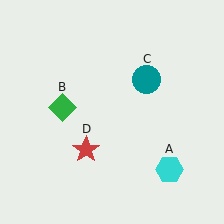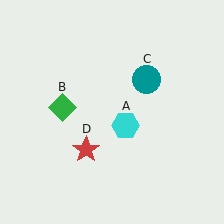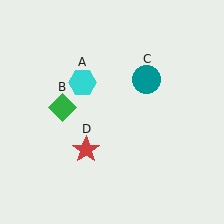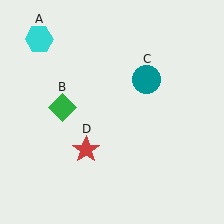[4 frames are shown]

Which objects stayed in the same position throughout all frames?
Green diamond (object B) and teal circle (object C) and red star (object D) remained stationary.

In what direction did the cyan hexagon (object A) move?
The cyan hexagon (object A) moved up and to the left.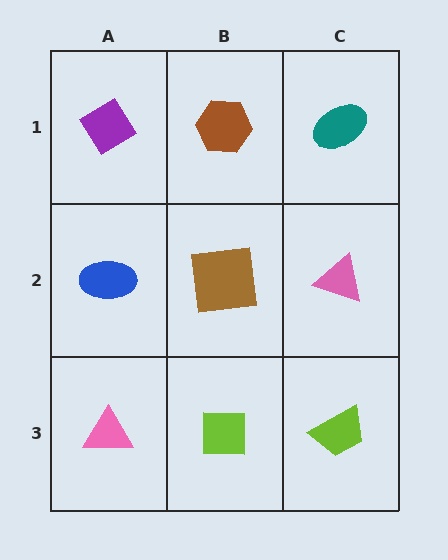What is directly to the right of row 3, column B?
A lime trapezoid.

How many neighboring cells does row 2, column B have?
4.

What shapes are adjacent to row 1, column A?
A blue ellipse (row 2, column A), a brown hexagon (row 1, column B).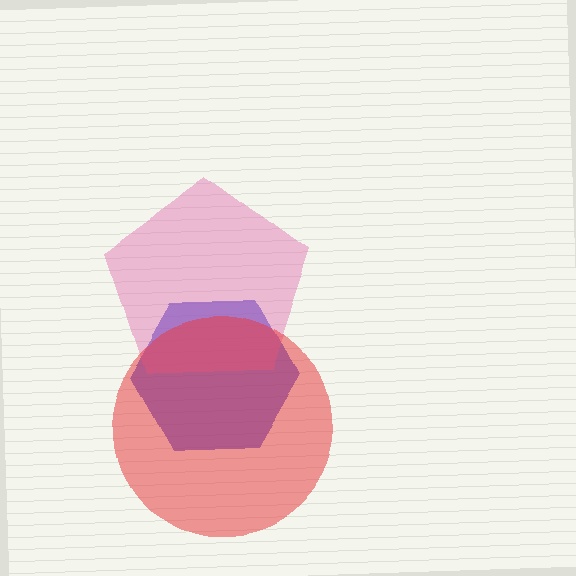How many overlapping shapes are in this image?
There are 3 overlapping shapes in the image.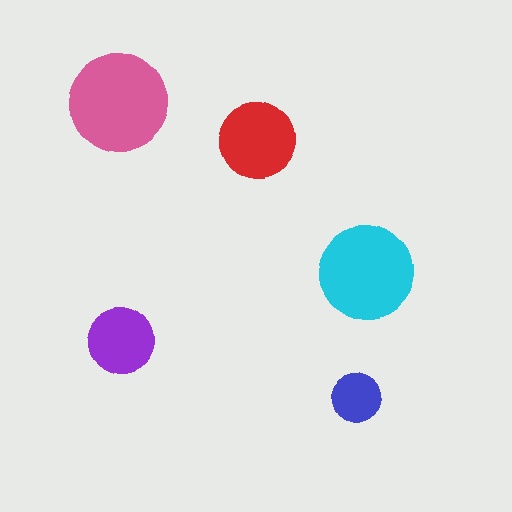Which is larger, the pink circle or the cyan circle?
The pink one.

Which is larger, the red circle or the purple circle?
The red one.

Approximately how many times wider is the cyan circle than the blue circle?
About 2 times wider.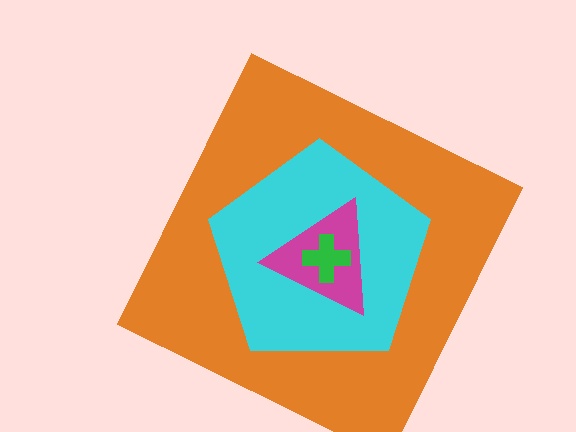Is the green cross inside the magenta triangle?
Yes.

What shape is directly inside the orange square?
The cyan pentagon.